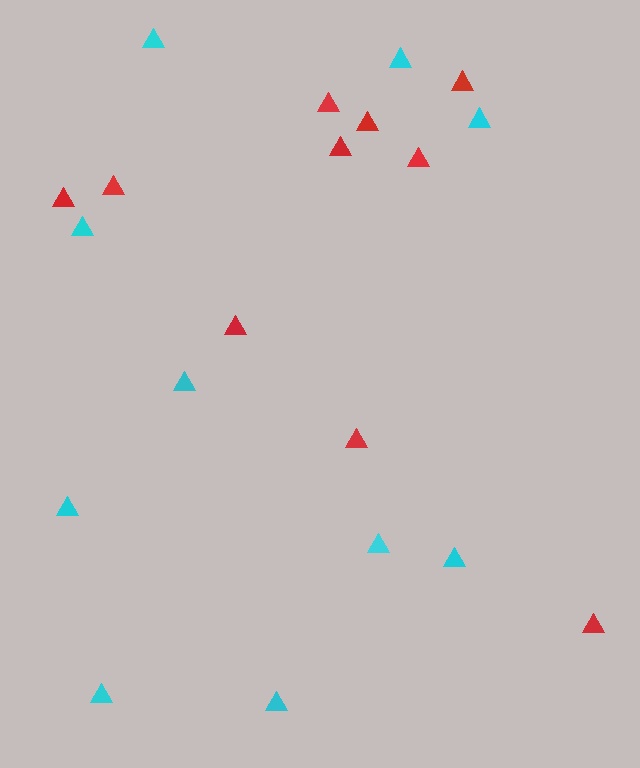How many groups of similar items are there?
There are 2 groups: one group of red triangles (10) and one group of cyan triangles (10).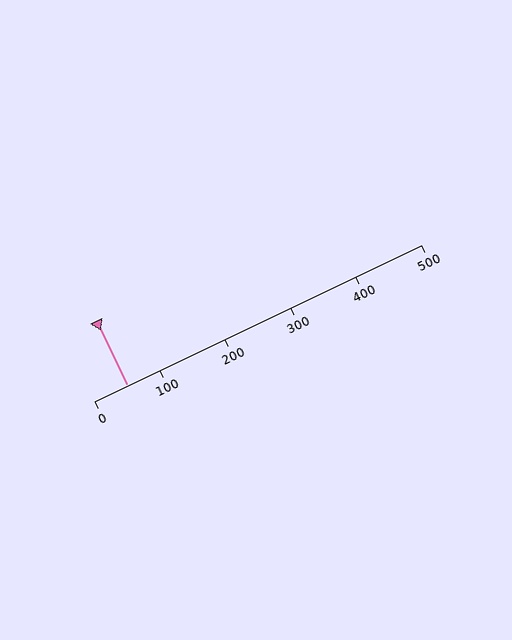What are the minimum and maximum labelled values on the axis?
The axis runs from 0 to 500.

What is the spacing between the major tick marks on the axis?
The major ticks are spaced 100 apart.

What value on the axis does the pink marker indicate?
The marker indicates approximately 50.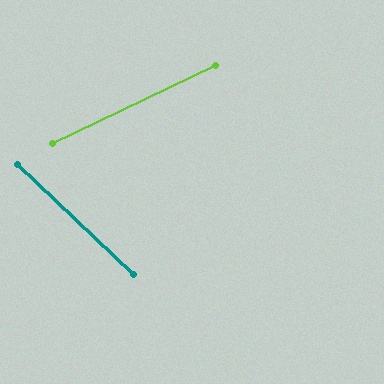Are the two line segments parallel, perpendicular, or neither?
Neither parallel nor perpendicular — they differ by about 69°.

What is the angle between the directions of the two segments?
Approximately 69 degrees.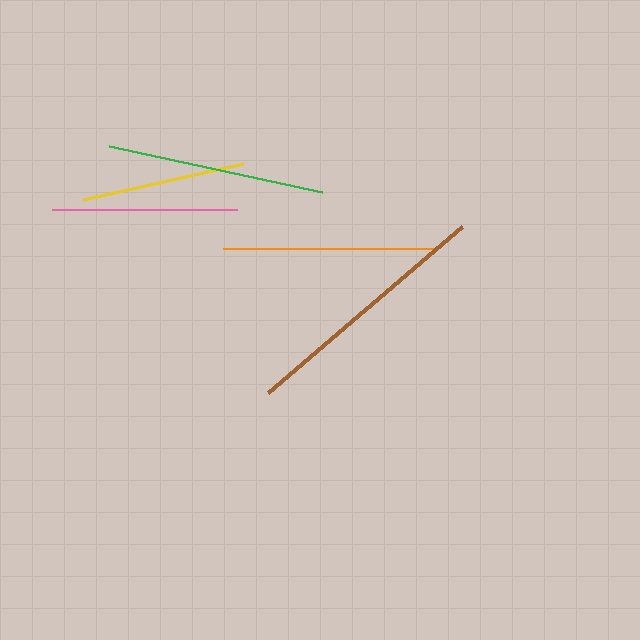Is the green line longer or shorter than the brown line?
The brown line is longer than the green line.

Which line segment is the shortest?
The yellow line is the shortest at approximately 164 pixels.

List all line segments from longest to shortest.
From longest to shortest: brown, green, orange, pink, yellow.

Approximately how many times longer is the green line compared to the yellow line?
The green line is approximately 1.3 times the length of the yellow line.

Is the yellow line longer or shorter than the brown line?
The brown line is longer than the yellow line.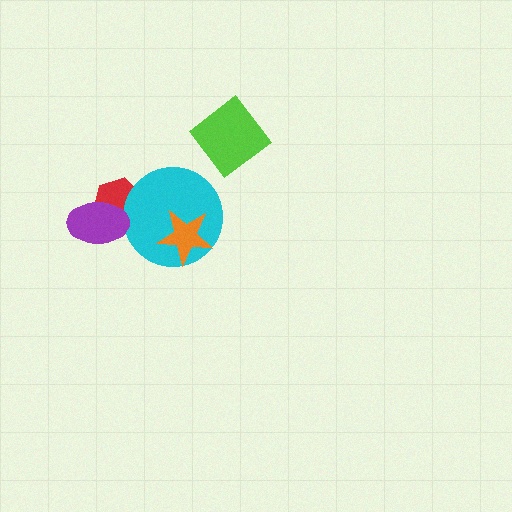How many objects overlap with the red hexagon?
2 objects overlap with the red hexagon.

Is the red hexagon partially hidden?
Yes, it is partially covered by another shape.